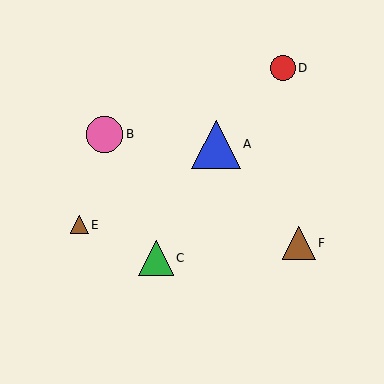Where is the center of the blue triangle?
The center of the blue triangle is at (216, 144).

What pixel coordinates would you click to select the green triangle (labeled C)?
Click at (156, 258) to select the green triangle C.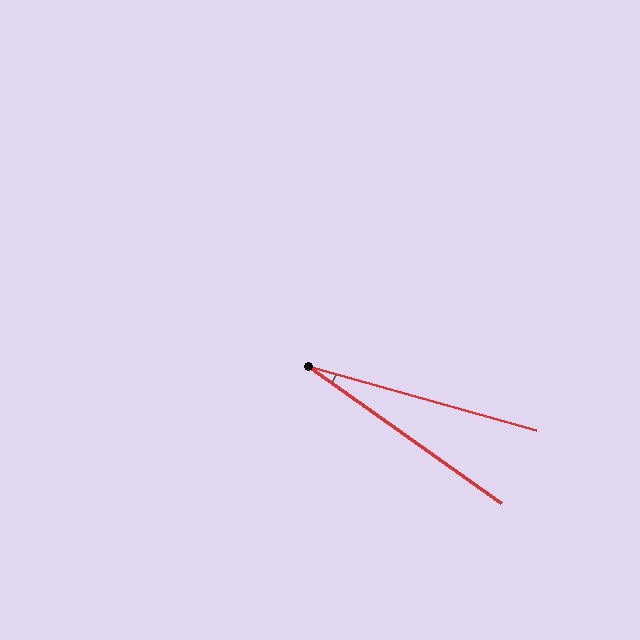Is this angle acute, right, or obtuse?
It is acute.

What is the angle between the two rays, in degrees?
Approximately 20 degrees.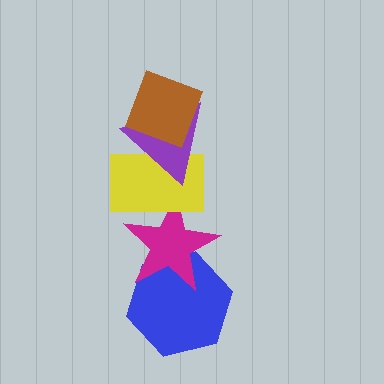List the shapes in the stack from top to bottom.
From top to bottom: the brown diamond, the purple triangle, the yellow rectangle, the magenta star, the blue hexagon.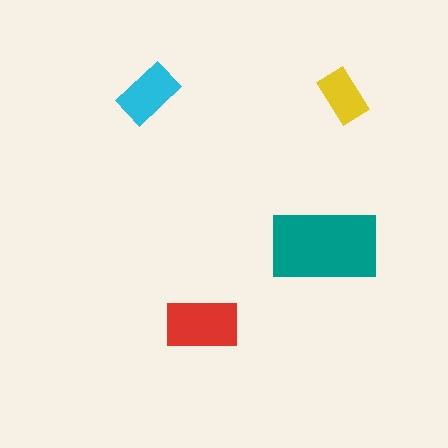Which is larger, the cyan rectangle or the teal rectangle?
The teal one.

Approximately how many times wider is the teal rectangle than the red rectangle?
About 1.5 times wider.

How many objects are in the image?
There are 4 objects in the image.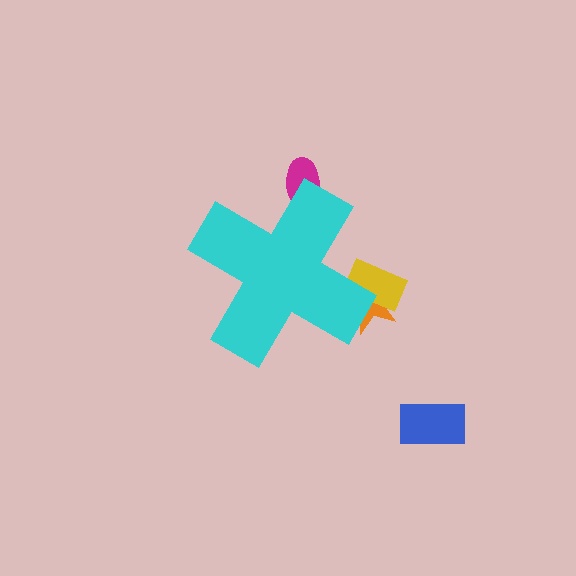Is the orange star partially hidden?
Yes, the orange star is partially hidden behind the cyan cross.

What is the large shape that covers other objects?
A cyan cross.